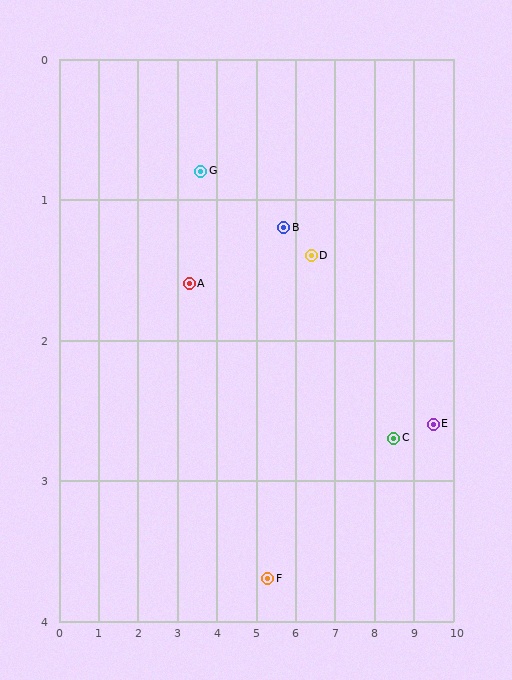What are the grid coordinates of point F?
Point F is at approximately (5.3, 3.7).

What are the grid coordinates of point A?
Point A is at approximately (3.3, 1.6).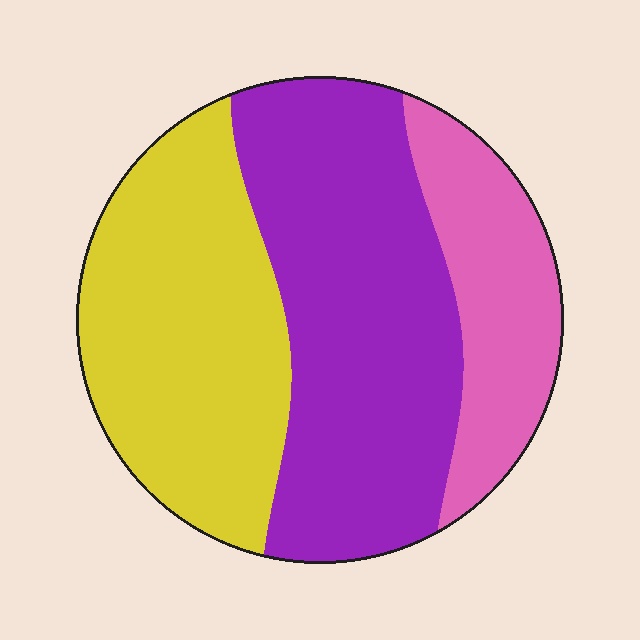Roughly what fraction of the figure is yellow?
Yellow takes up about three eighths (3/8) of the figure.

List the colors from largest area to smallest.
From largest to smallest: purple, yellow, pink.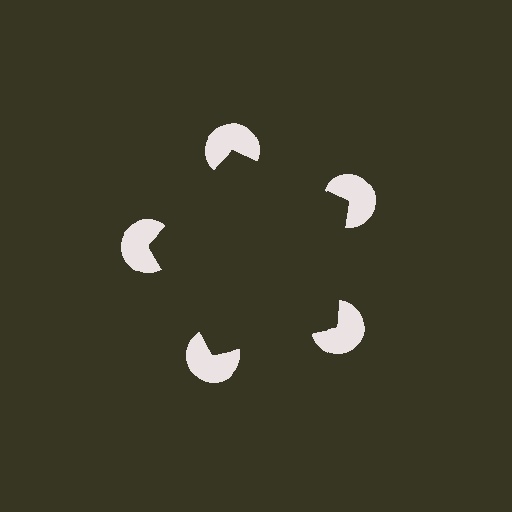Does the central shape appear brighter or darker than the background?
It typically appears slightly darker than the background, even though no actual brightness change is drawn.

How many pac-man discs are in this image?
There are 5 — one at each vertex of the illusory pentagon.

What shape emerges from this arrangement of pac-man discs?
An illusory pentagon — its edges are inferred from the aligned wedge cuts in the pac-man discs, not physically drawn.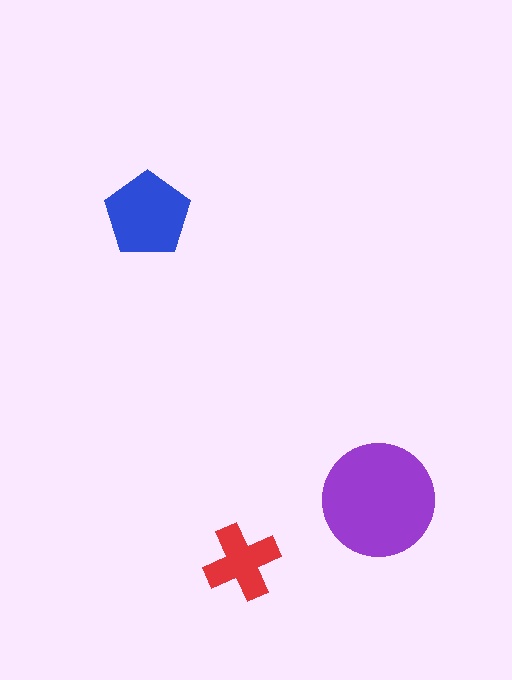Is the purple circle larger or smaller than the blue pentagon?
Larger.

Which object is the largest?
The purple circle.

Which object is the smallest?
The red cross.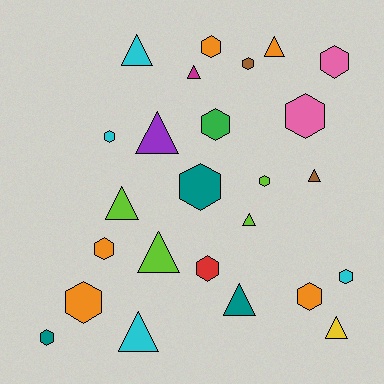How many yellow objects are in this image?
There is 1 yellow object.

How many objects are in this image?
There are 25 objects.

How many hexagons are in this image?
There are 14 hexagons.